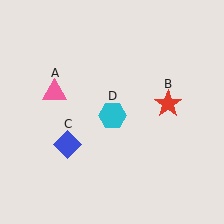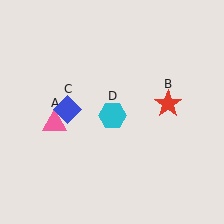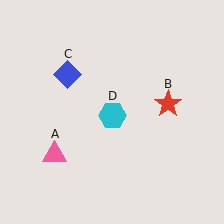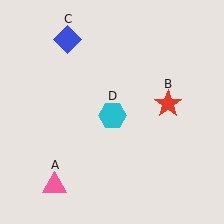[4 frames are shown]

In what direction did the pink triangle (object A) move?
The pink triangle (object A) moved down.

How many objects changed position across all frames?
2 objects changed position: pink triangle (object A), blue diamond (object C).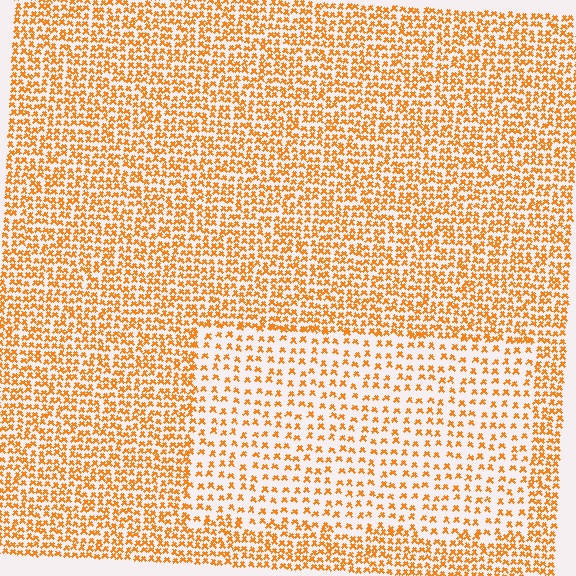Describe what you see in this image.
The image contains small orange elements arranged at two different densities. A rectangle-shaped region is visible where the elements are less densely packed than the surrounding area.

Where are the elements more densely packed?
The elements are more densely packed outside the rectangle boundary.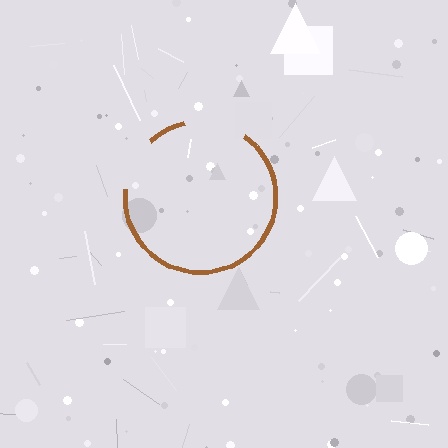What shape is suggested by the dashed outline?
The dashed outline suggests a circle.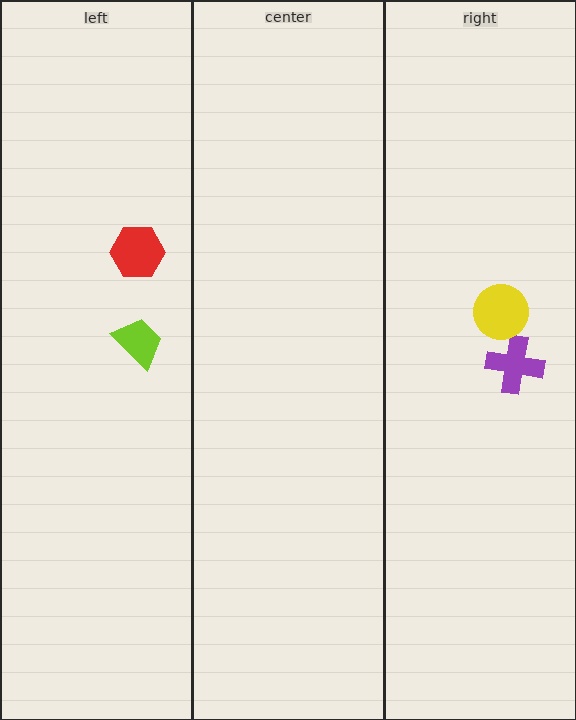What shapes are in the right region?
The purple cross, the yellow circle.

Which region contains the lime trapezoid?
The left region.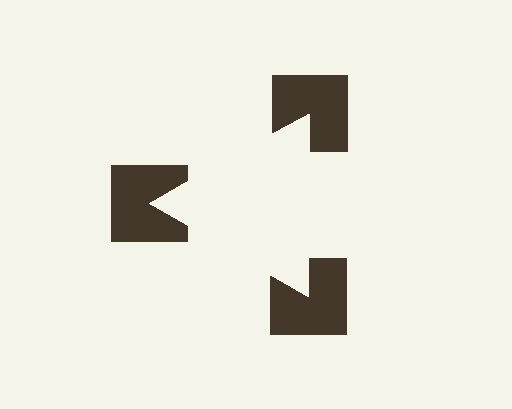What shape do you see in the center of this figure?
An illusory triangle — its edges are inferred from the aligned wedge cuts in the notched squares, not physically drawn.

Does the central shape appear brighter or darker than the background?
It typically appears slightly brighter than the background, even though no actual brightness change is drawn.